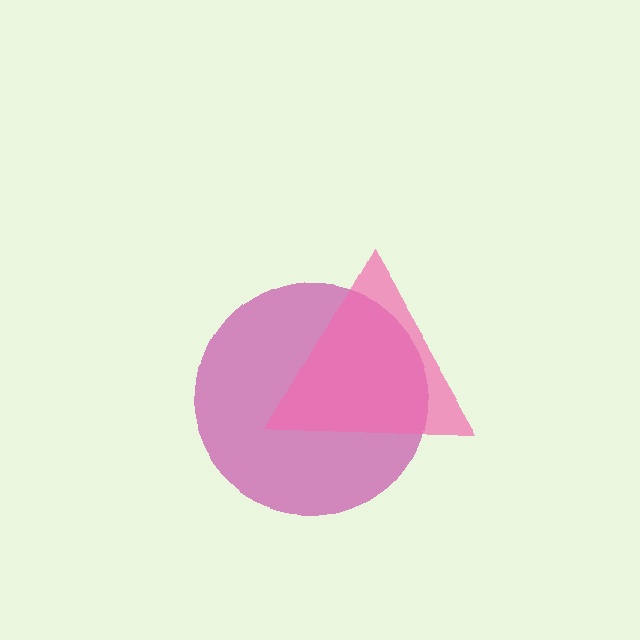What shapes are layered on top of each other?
The layered shapes are: a magenta circle, a pink triangle.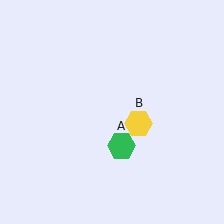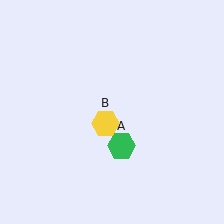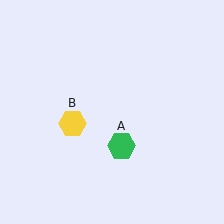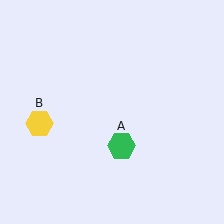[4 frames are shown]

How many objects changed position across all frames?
1 object changed position: yellow hexagon (object B).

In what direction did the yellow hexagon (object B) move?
The yellow hexagon (object B) moved left.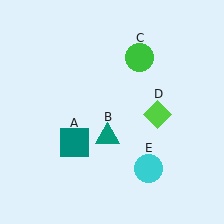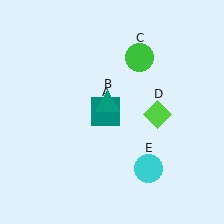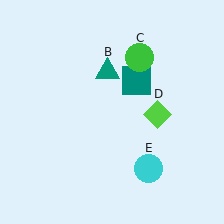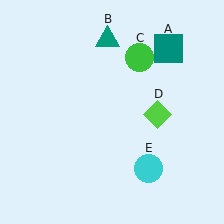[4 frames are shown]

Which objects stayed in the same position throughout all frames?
Green circle (object C) and lime diamond (object D) and cyan circle (object E) remained stationary.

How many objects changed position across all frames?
2 objects changed position: teal square (object A), teal triangle (object B).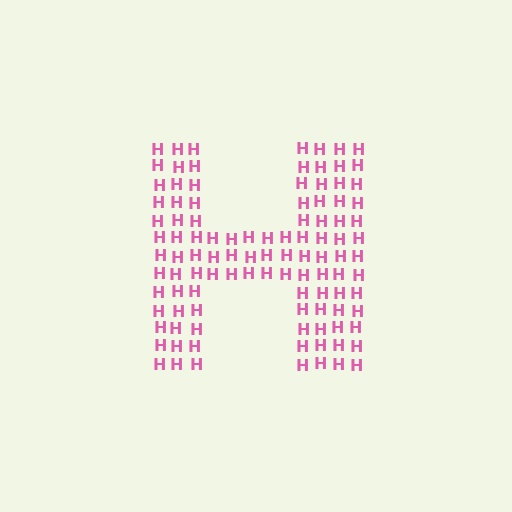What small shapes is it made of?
It is made of small letter H's.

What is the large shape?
The large shape is the letter H.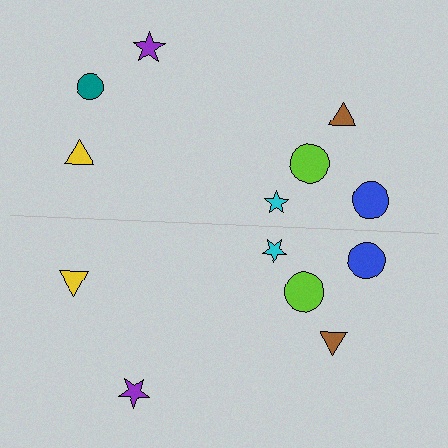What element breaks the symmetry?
A teal circle is missing from the bottom side.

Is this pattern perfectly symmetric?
No, the pattern is not perfectly symmetric. A teal circle is missing from the bottom side.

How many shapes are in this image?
There are 13 shapes in this image.